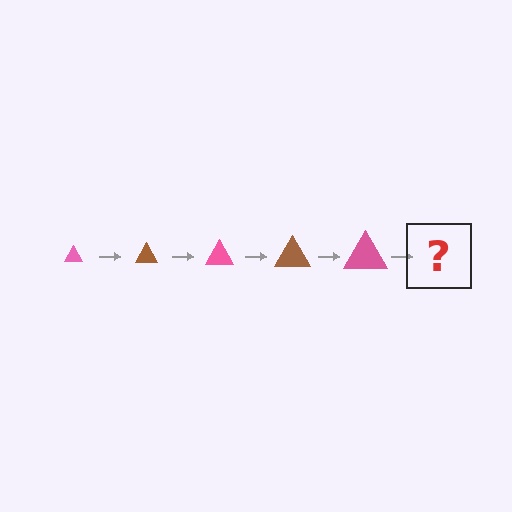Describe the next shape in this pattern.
It should be a brown triangle, larger than the previous one.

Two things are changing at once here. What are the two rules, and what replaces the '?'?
The two rules are that the triangle grows larger each step and the color cycles through pink and brown. The '?' should be a brown triangle, larger than the previous one.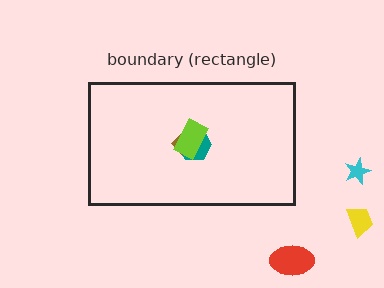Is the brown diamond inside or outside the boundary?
Inside.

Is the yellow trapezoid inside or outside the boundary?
Outside.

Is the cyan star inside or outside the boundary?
Outside.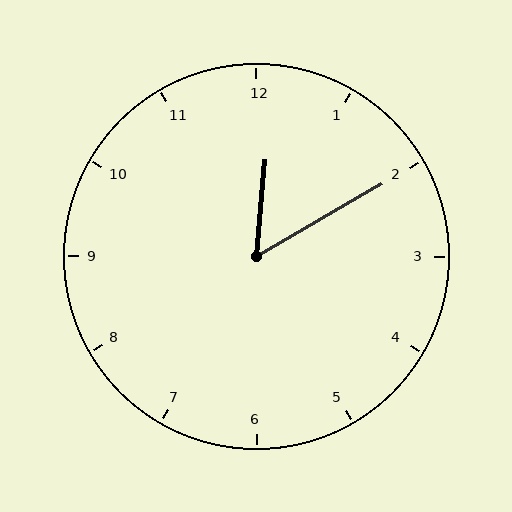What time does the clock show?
12:10.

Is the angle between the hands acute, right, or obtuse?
It is acute.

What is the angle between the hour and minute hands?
Approximately 55 degrees.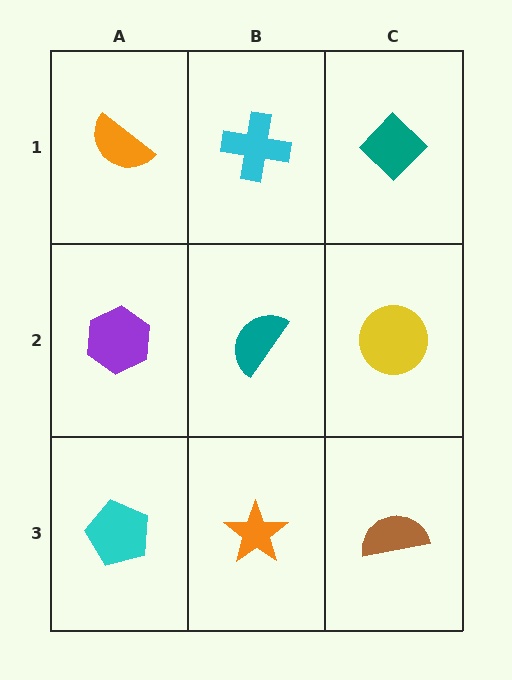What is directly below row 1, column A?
A purple hexagon.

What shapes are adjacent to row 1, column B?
A teal semicircle (row 2, column B), an orange semicircle (row 1, column A), a teal diamond (row 1, column C).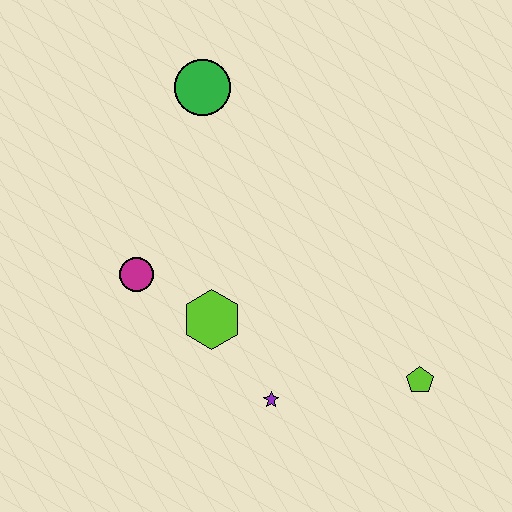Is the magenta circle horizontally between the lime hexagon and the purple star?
No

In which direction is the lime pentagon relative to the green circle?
The lime pentagon is below the green circle.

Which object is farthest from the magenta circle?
The lime pentagon is farthest from the magenta circle.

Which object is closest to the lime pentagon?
The purple star is closest to the lime pentagon.